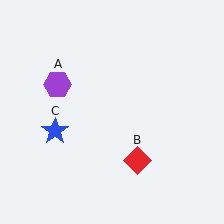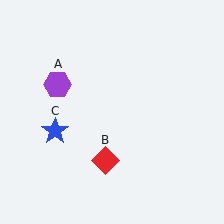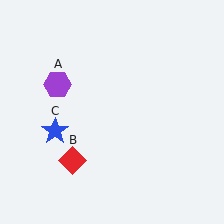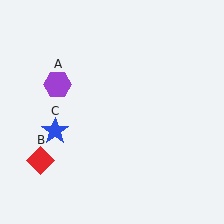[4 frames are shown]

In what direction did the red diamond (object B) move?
The red diamond (object B) moved left.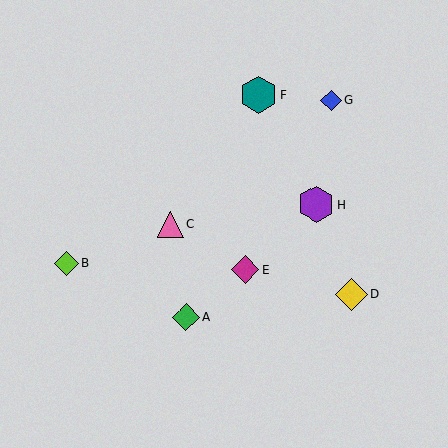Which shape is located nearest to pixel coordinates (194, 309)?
The green diamond (labeled A) at (186, 317) is nearest to that location.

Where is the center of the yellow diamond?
The center of the yellow diamond is at (351, 294).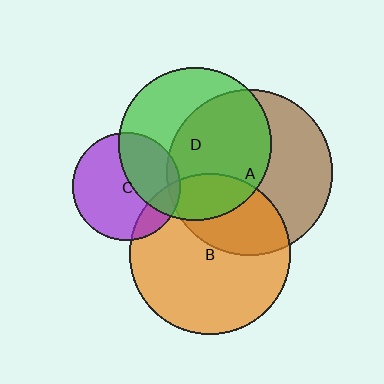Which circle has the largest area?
Circle A (brown).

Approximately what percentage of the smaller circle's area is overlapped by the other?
Approximately 5%.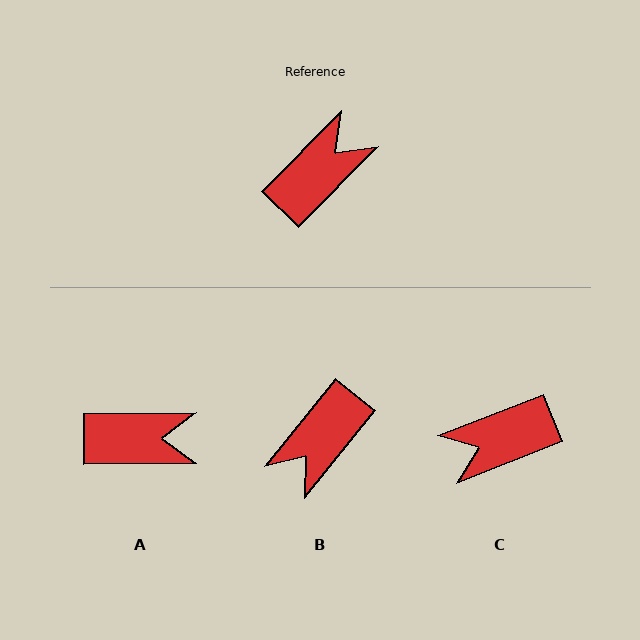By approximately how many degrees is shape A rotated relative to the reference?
Approximately 45 degrees clockwise.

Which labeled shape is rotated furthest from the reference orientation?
B, about 175 degrees away.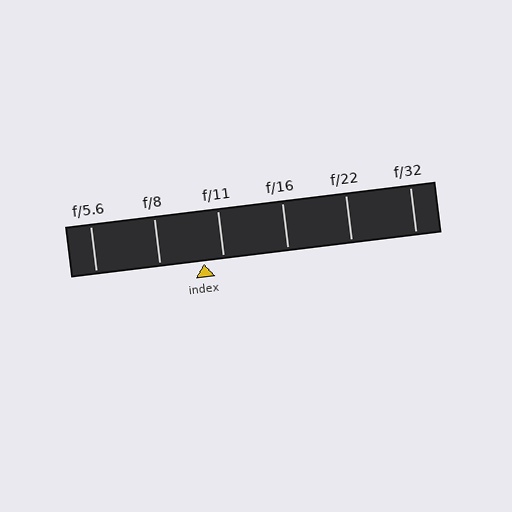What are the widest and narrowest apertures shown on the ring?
The widest aperture shown is f/5.6 and the narrowest is f/32.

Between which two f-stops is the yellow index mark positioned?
The index mark is between f/8 and f/11.